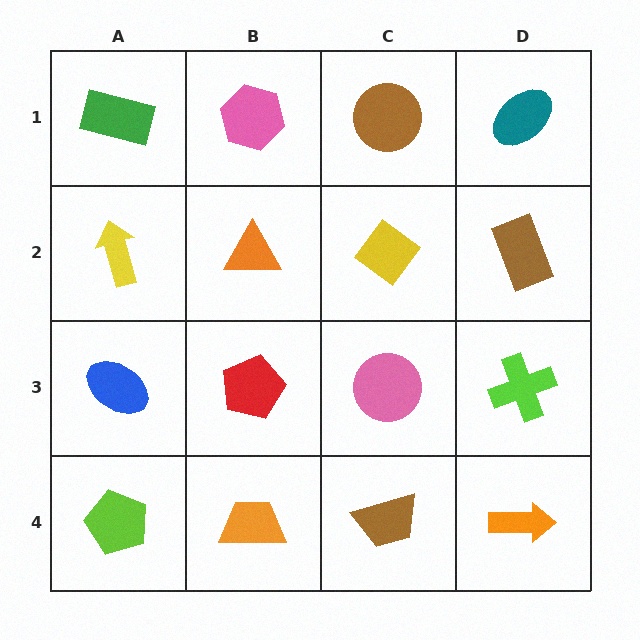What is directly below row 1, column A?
A yellow arrow.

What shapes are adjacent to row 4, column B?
A red pentagon (row 3, column B), a lime pentagon (row 4, column A), a brown trapezoid (row 4, column C).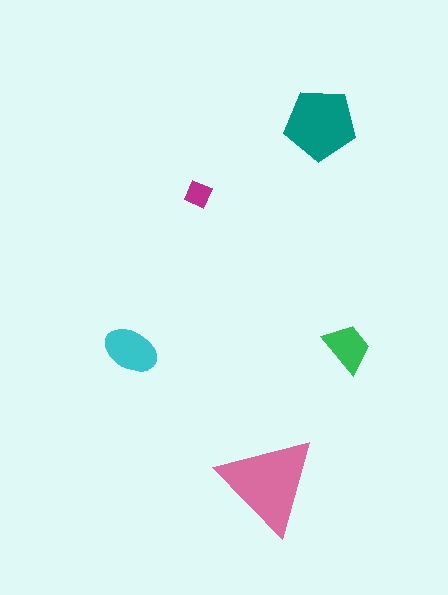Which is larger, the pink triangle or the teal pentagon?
The pink triangle.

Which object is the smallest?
The magenta diamond.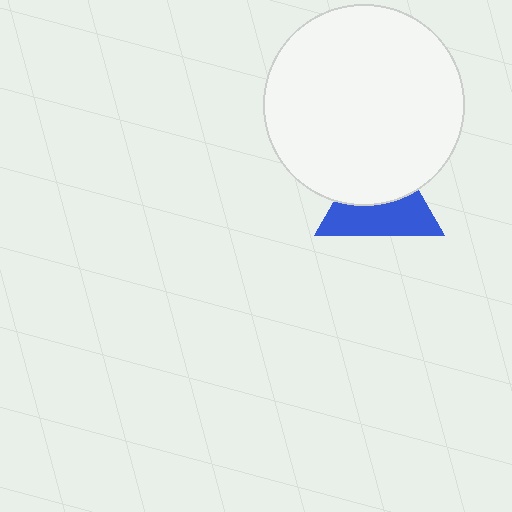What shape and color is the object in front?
The object in front is a white circle.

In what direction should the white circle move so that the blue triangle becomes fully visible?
The white circle should move up. That is the shortest direction to clear the overlap and leave the blue triangle fully visible.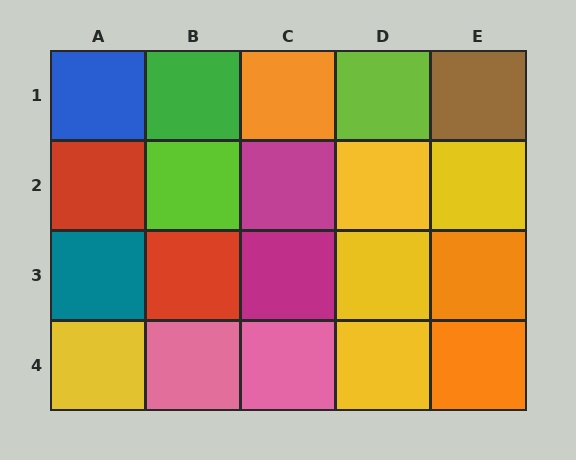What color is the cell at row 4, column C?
Pink.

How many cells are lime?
2 cells are lime.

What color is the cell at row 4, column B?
Pink.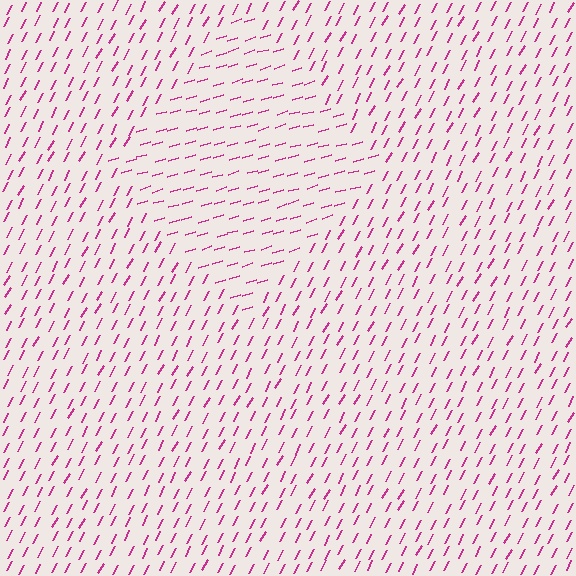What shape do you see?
I see a diamond.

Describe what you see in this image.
The image is filled with small magenta line segments. A diamond region in the image has lines oriented differently from the surrounding lines, creating a visible texture boundary.